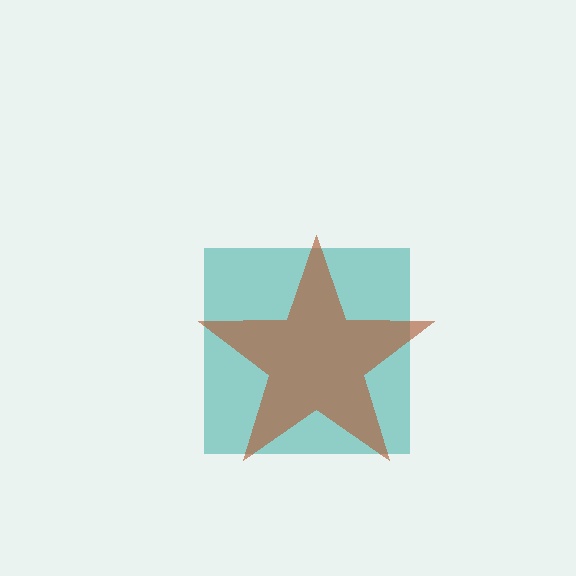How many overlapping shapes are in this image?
There are 2 overlapping shapes in the image.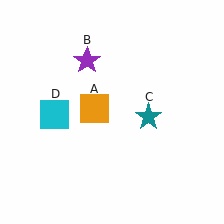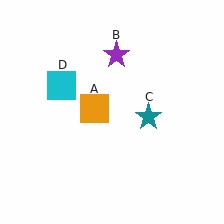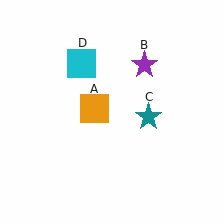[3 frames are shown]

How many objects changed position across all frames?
2 objects changed position: purple star (object B), cyan square (object D).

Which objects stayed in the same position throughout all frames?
Orange square (object A) and teal star (object C) remained stationary.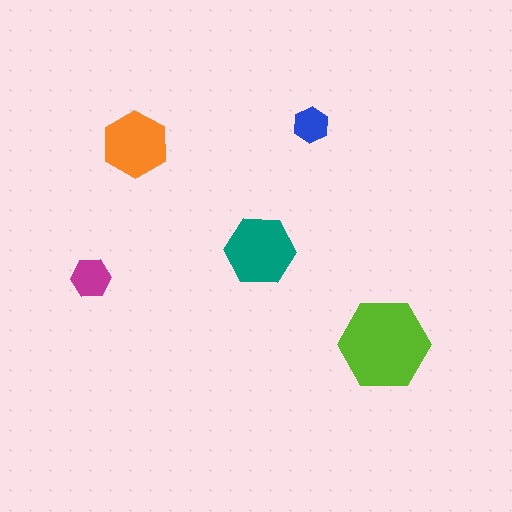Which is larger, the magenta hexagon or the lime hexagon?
The lime one.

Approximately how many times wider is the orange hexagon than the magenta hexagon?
About 1.5 times wider.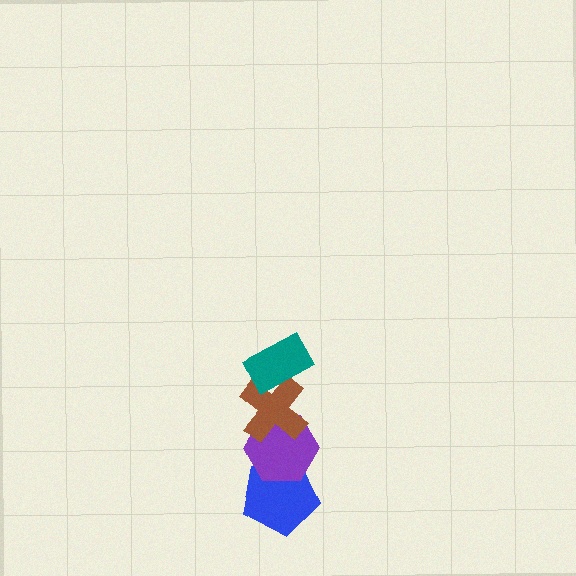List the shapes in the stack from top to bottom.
From top to bottom: the teal rectangle, the brown cross, the purple hexagon, the blue pentagon.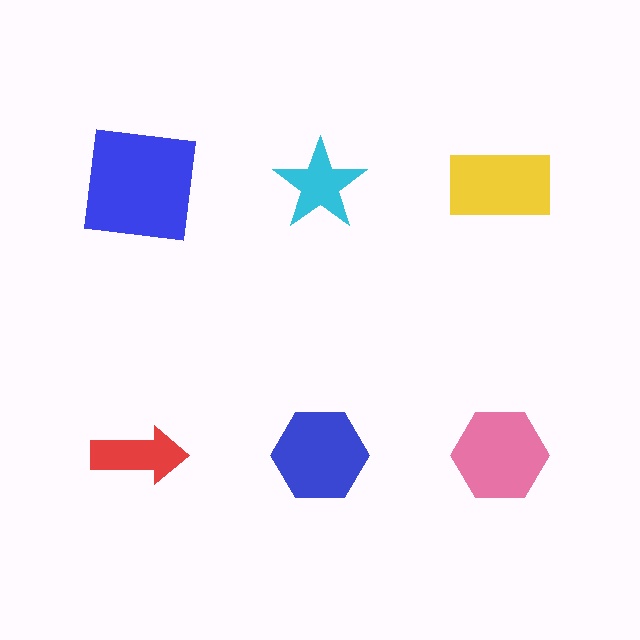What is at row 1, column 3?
A yellow rectangle.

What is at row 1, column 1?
A blue square.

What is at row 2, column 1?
A red arrow.